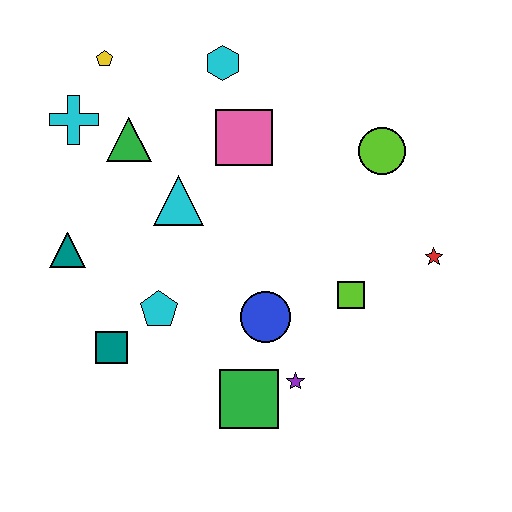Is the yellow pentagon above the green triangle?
Yes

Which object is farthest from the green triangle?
The red star is farthest from the green triangle.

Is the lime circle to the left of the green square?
No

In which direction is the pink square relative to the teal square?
The pink square is above the teal square.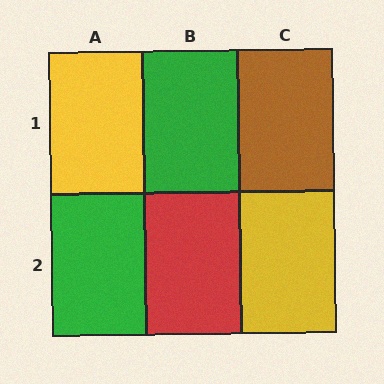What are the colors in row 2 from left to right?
Green, red, yellow.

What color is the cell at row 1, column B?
Green.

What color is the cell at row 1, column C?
Brown.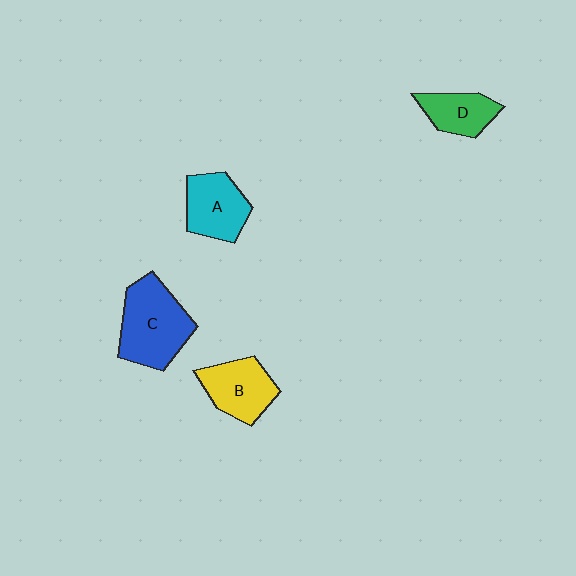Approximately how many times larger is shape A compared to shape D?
Approximately 1.3 times.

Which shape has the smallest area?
Shape D (green).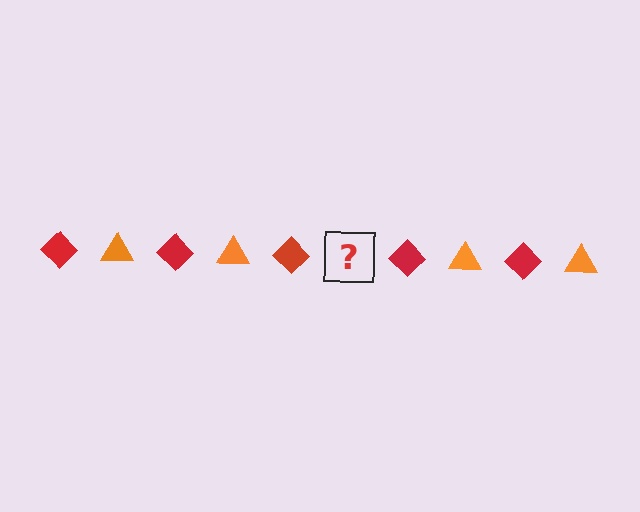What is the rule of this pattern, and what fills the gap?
The rule is that the pattern alternates between red diamond and orange triangle. The gap should be filled with an orange triangle.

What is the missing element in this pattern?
The missing element is an orange triangle.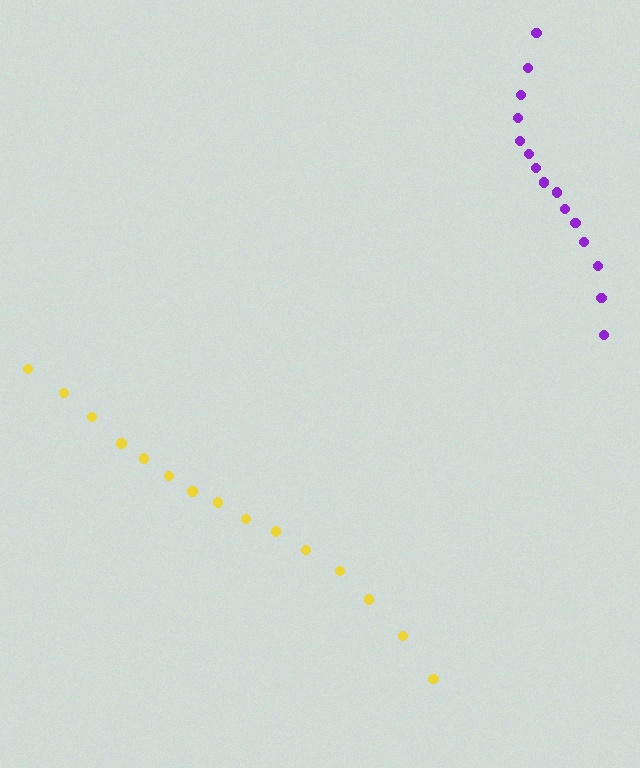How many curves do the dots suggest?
There are 2 distinct paths.